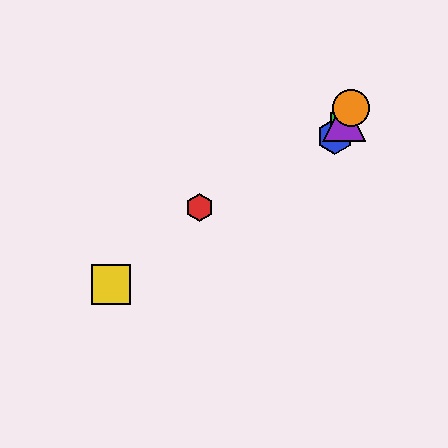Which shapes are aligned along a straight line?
The blue hexagon, the green square, the purple triangle, the orange circle are aligned along a straight line.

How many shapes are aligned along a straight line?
4 shapes (the blue hexagon, the green square, the purple triangle, the orange circle) are aligned along a straight line.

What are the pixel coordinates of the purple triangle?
The purple triangle is at (344, 120).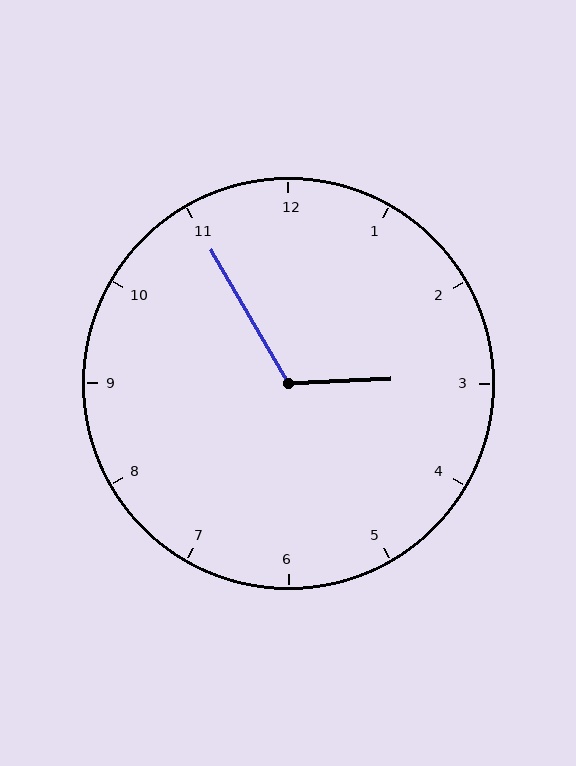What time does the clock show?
2:55.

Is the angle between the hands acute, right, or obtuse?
It is obtuse.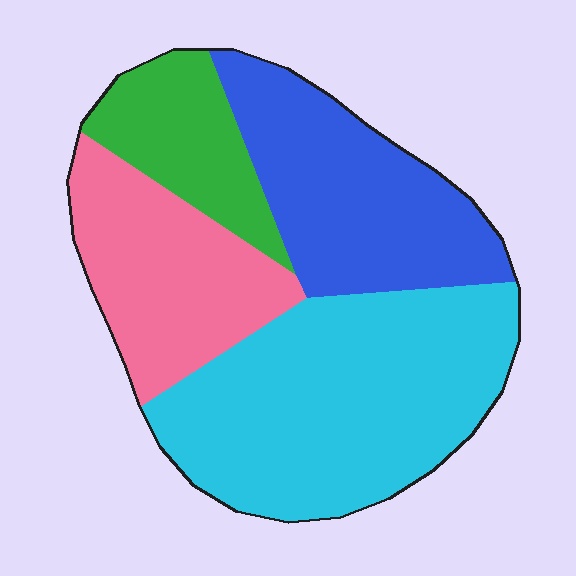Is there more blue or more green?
Blue.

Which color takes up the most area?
Cyan, at roughly 40%.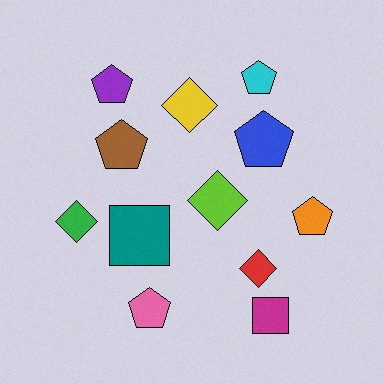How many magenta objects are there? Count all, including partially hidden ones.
There is 1 magenta object.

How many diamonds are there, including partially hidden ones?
There are 4 diamonds.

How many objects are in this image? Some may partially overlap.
There are 12 objects.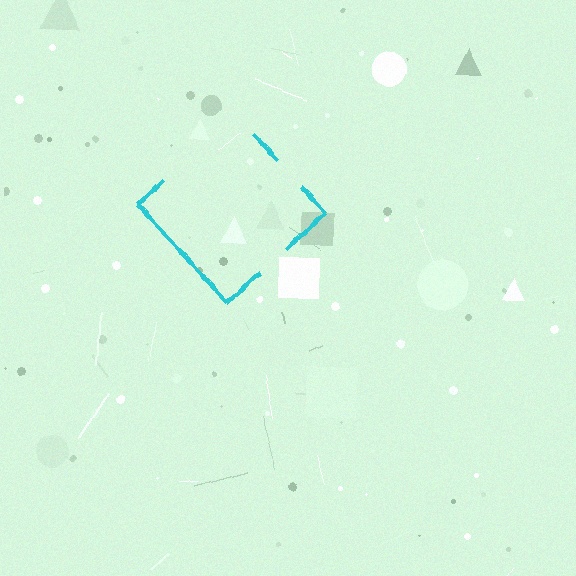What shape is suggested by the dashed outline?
The dashed outline suggests a diamond.